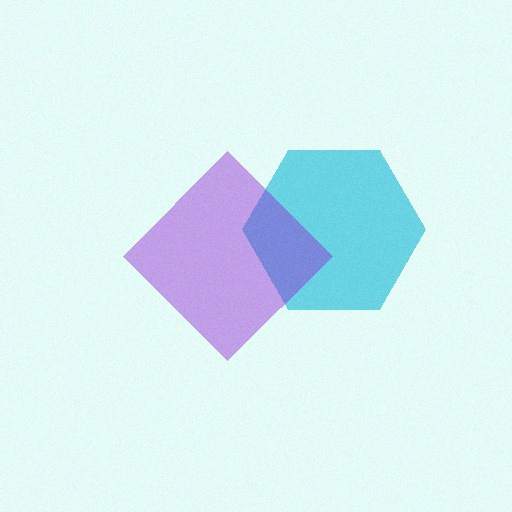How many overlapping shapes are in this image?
There are 2 overlapping shapes in the image.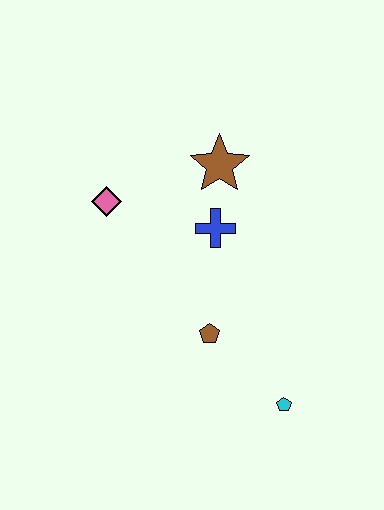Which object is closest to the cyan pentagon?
The brown pentagon is closest to the cyan pentagon.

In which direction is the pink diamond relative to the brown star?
The pink diamond is to the left of the brown star.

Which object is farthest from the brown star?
The cyan pentagon is farthest from the brown star.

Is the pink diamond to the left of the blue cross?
Yes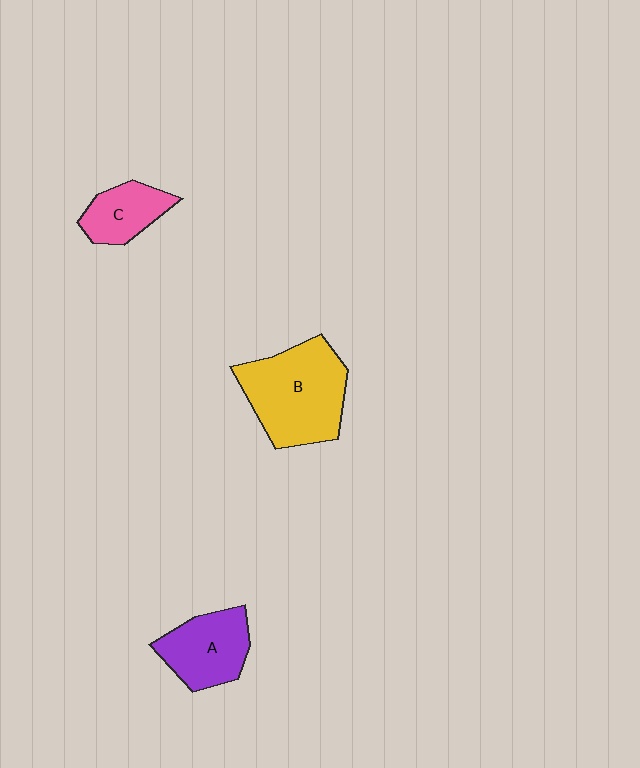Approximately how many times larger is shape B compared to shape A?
Approximately 1.6 times.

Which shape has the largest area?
Shape B (yellow).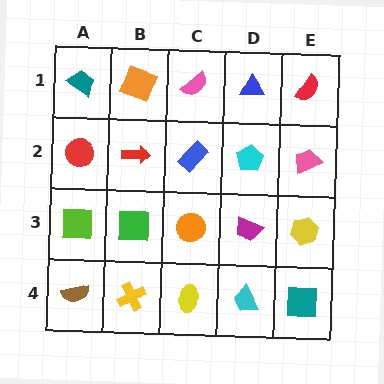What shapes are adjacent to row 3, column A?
A red circle (row 2, column A), a brown semicircle (row 4, column A), a green square (row 3, column B).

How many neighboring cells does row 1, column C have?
3.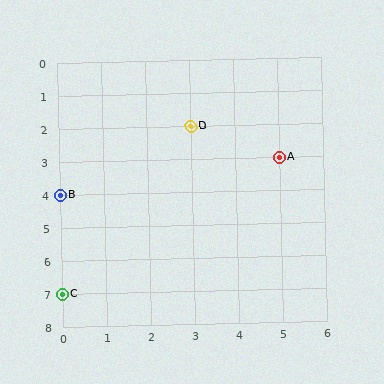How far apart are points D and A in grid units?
Points D and A are 2 columns and 1 row apart (about 2.2 grid units diagonally).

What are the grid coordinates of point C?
Point C is at grid coordinates (0, 7).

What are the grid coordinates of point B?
Point B is at grid coordinates (0, 4).